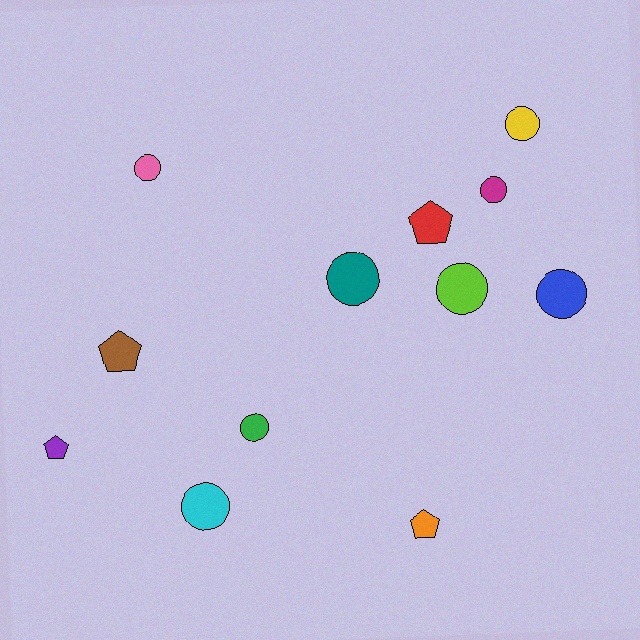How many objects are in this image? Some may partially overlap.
There are 12 objects.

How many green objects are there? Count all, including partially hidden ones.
There is 1 green object.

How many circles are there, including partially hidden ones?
There are 8 circles.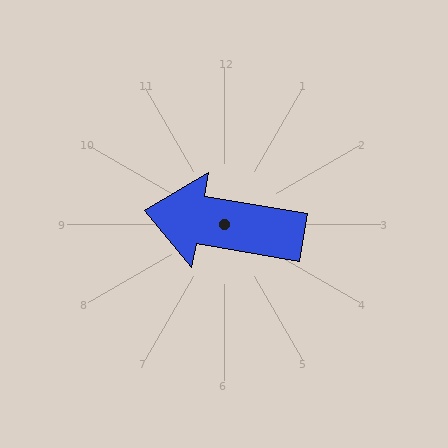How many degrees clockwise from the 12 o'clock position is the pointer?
Approximately 280 degrees.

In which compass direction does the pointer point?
West.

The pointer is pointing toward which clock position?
Roughly 9 o'clock.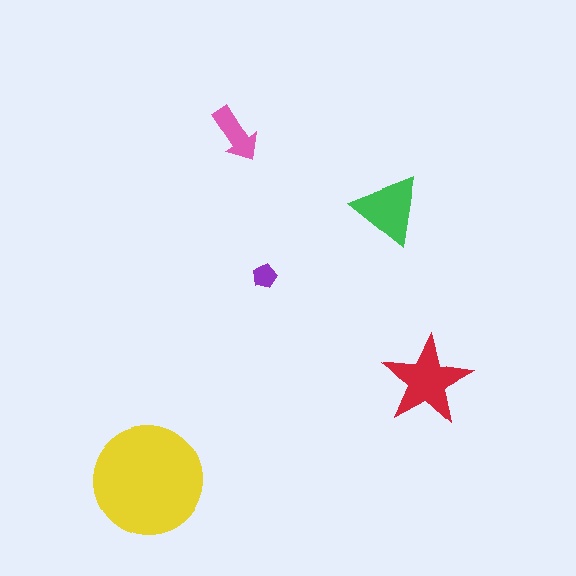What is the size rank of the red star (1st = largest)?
2nd.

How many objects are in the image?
There are 5 objects in the image.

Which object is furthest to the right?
The red star is rightmost.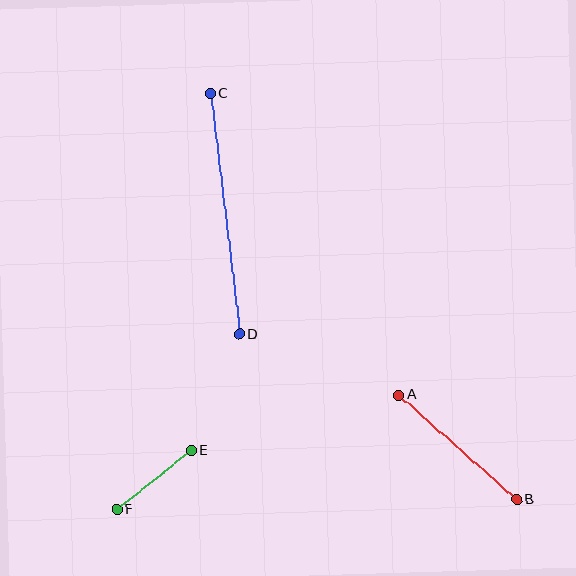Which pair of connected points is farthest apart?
Points C and D are farthest apart.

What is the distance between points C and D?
The distance is approximately 243 pixels.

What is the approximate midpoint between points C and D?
The midpoint is at approximately (225, 214) pixels.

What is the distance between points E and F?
The distance is approximately 95 pixels.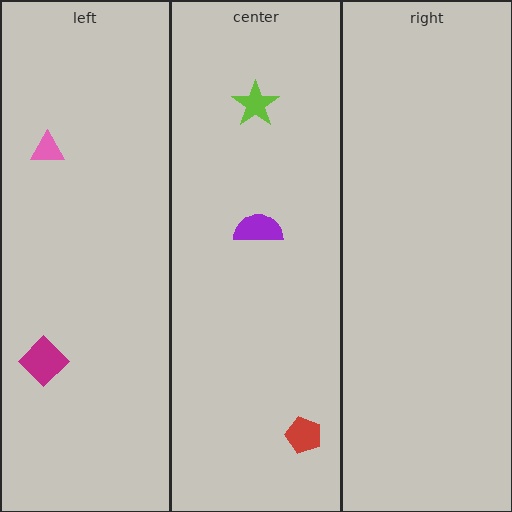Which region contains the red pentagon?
The center region.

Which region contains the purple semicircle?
The center region.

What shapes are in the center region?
The lime star, the purple semicircle, the red pentagon.